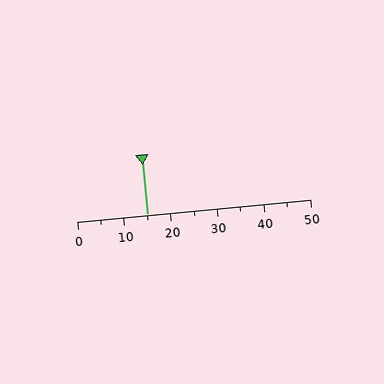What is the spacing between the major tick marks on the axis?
The major ticks are spaced 10 apart.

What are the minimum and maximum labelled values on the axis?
The axis runs from 0 to 50.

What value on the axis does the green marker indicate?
The marker indicates approximately 15.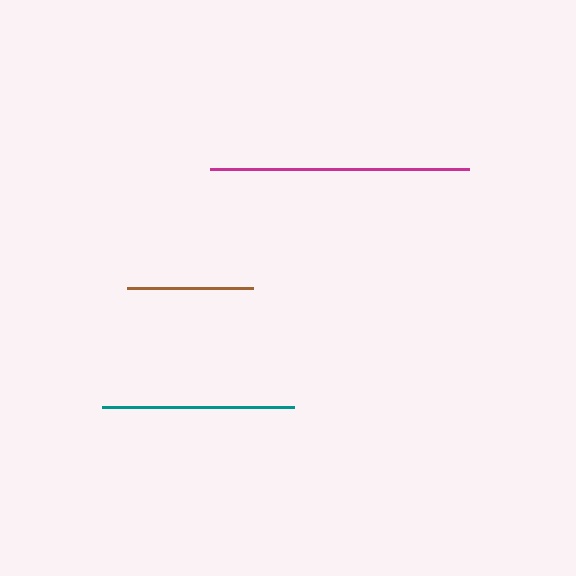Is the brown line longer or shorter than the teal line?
The teal line is longer than the brown line.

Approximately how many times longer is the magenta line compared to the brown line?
The magenta line is approximately 2.1 times the length of the brown line.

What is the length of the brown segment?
The brown segment is approximately 126 pixels long.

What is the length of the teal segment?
The teal segment is approximately 192 pixels long.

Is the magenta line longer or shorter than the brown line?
The magenta line is longer than the brown line.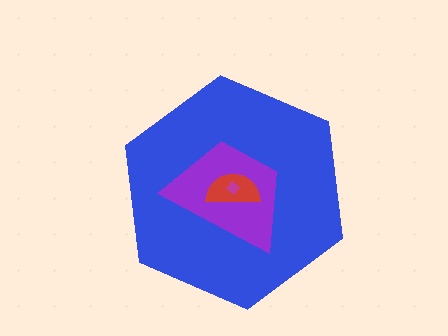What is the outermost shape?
The blue hexagon.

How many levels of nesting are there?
4.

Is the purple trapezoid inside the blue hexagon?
Yes.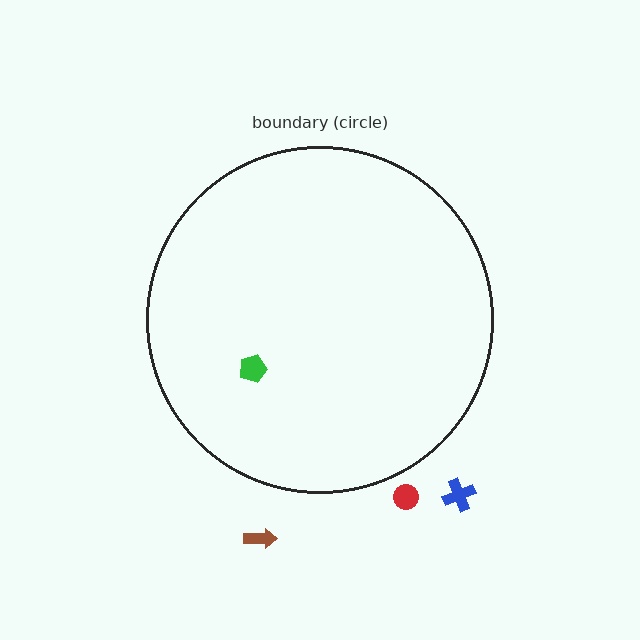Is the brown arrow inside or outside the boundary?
Outside.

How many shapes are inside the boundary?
1 inside, 3 outside.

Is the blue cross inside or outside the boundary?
Outside.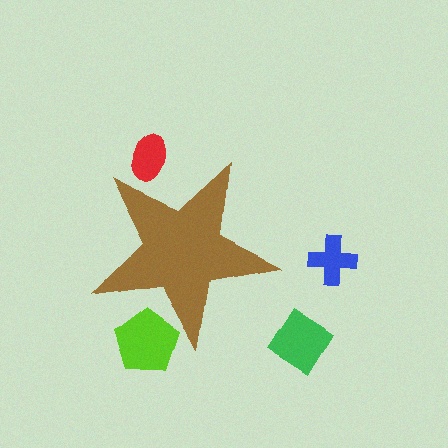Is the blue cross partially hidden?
No, the blue cross is fully visible.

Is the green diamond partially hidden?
No, the green diamond is fully visible.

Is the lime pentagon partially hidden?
Yes, the lime pentagon is partially hidden behind the brown star.